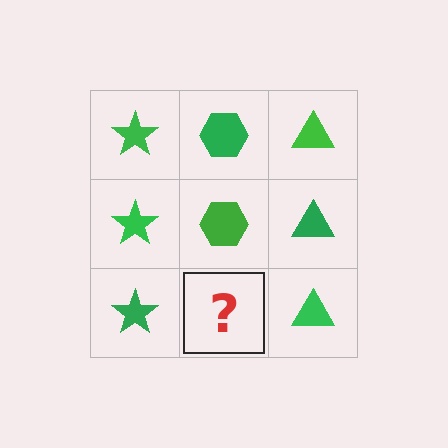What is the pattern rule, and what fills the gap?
The rule is that each column has a consistent shape. The gap should be filled with a green hexagon.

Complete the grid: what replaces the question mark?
The question mark should be replaced with a green hexagon.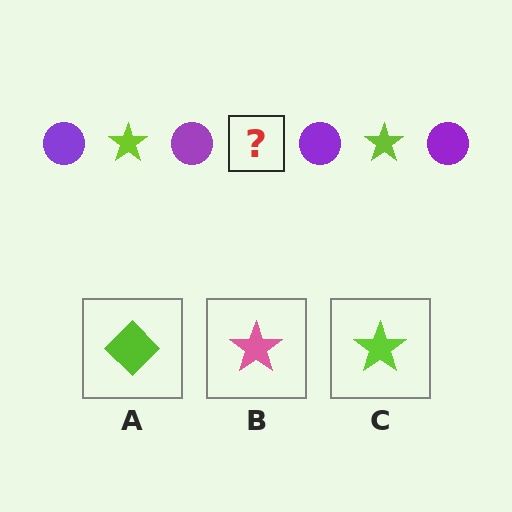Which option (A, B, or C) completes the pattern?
C.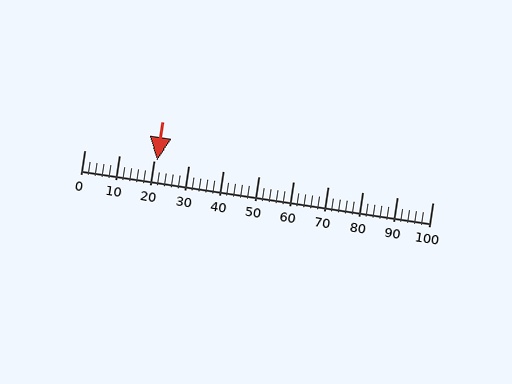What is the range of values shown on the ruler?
The ruler shows values from 0 to 100.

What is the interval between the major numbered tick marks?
The major tick marks are spaced 10 units apart.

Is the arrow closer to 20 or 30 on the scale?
The arrow is closer to 20.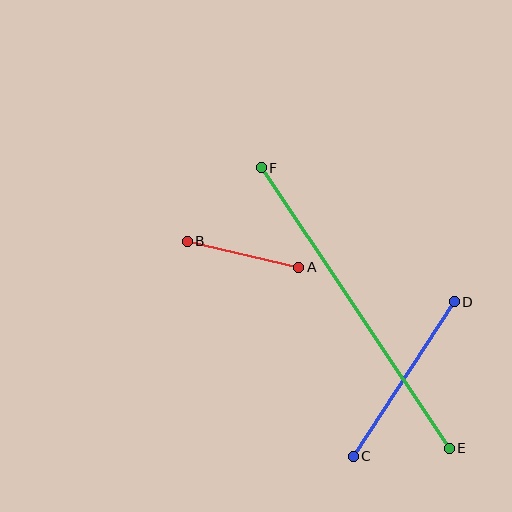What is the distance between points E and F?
The distance is approximately 338 pixels.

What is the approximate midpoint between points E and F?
The midpoint is at approximately (355, 308) pixels.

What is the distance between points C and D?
The distance is approximately 184 pixels.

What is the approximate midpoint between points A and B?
The midpoint is at approximately (243, 254) pixels.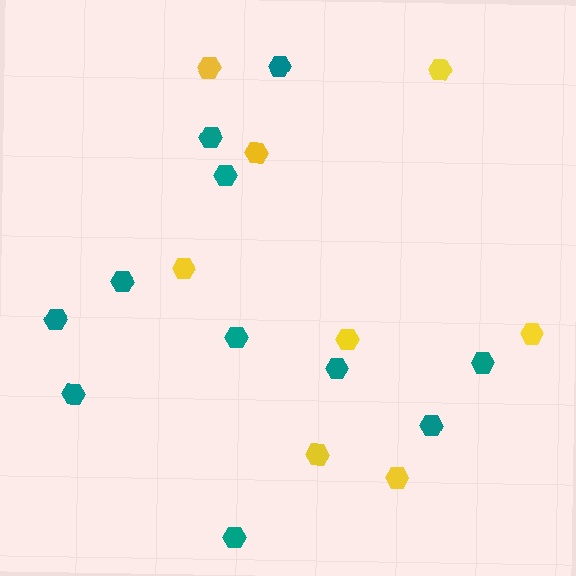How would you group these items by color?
There are 2 groups: one group of teal hexagons (11) and one group of yellow hexagons (8).